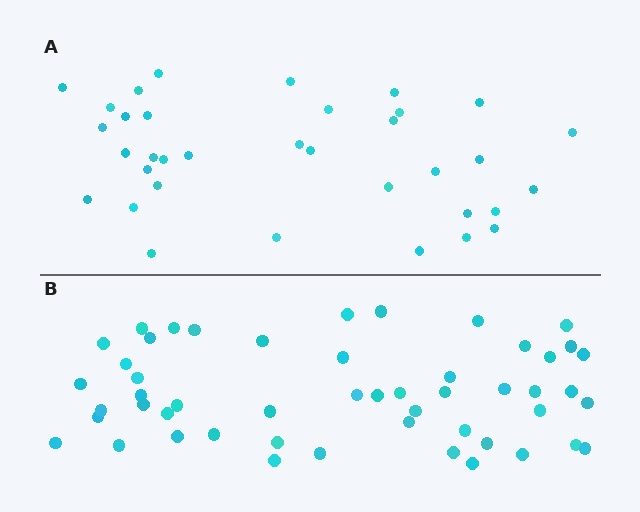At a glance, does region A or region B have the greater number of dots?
Region B (the bottom region) has more dots.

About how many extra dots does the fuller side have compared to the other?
Region B has approximately 15 more dots than region A.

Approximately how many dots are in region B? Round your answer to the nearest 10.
About 50 dots. (The exact count is 51, which rounds to 50.)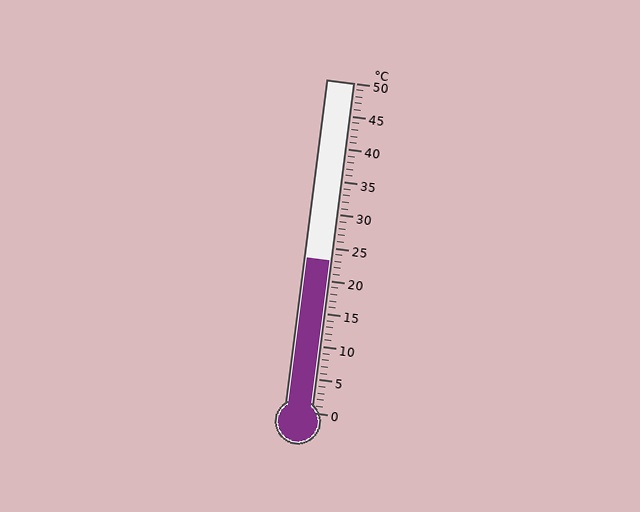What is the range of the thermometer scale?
The thermometer scale ranges from 0°C to 50°C.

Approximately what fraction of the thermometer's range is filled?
The thermometer is filled to approximately 45% of its range.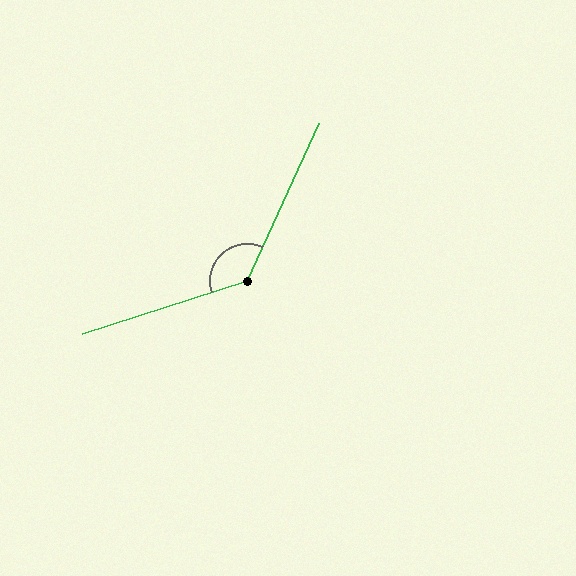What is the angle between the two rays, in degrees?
Approximately 132 degrees.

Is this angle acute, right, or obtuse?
It is obtuse.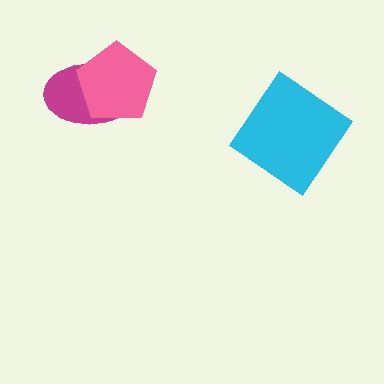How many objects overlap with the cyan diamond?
0 objects overlap with the cyan diamond.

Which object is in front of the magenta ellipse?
The pink pentagon is in front of the magenta ellipse.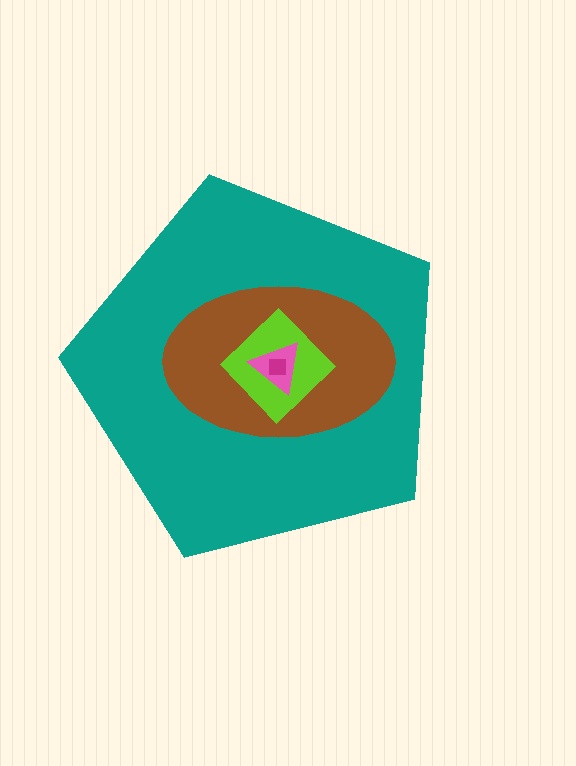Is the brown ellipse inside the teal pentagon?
Yes.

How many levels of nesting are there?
5.